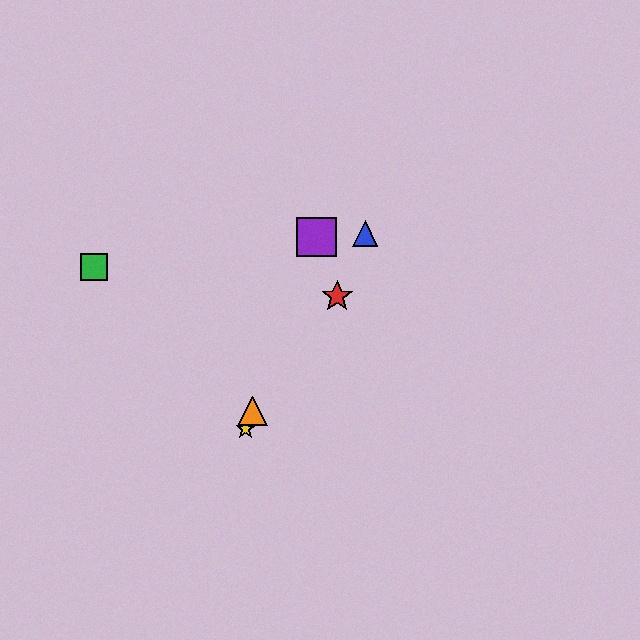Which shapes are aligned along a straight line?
The yellow star, the purple square, the orange triangle are aligned along a straight line.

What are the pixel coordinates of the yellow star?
The yellow star is at (246, 429).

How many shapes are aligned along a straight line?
3 shapes (the yellow star, the purple square, the orange triangle) are aligned along a straight line.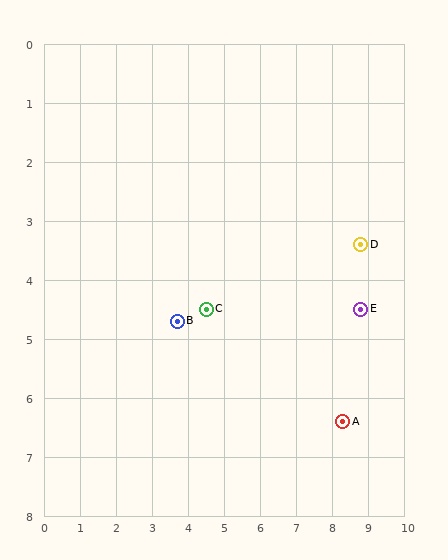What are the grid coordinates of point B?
Point B is at approximately (3.7, 4.7).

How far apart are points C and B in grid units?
Points C and B are about 0.8 grid units apart.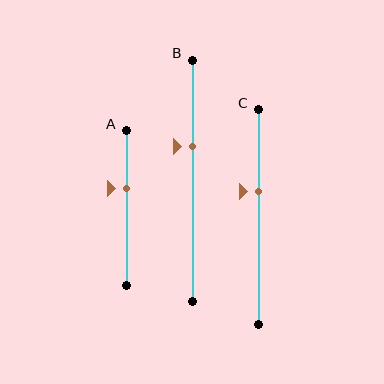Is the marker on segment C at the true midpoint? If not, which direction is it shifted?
No, the marker on segment C is shifted upward by about 12% of the segment length.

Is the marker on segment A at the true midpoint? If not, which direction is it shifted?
No, the marker on segment A is shifted upward by about 13% of the segment length.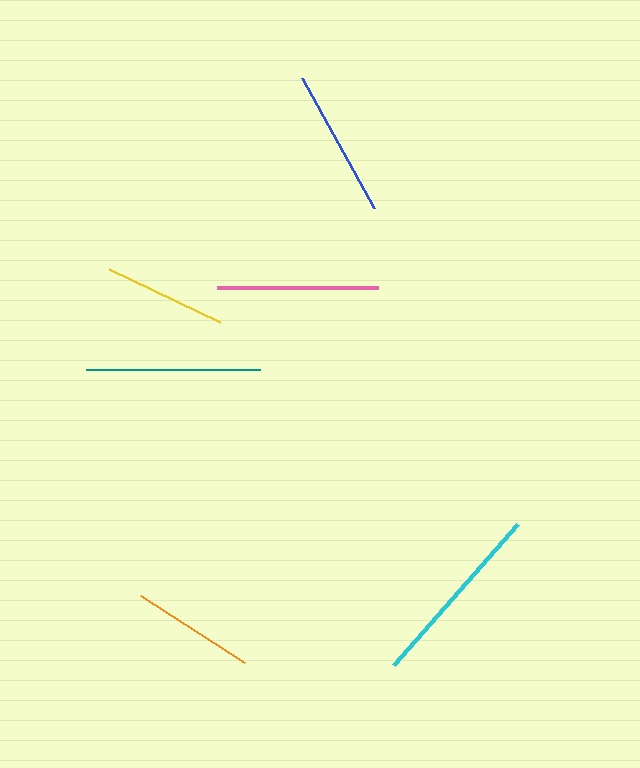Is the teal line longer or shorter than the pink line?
The teal line is longer than the pink line.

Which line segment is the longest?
The cyan line is the longest at approximately 187 pixels.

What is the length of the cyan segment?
The cyan segment is approximately 187 pixels long.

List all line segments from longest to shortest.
From longest to shortest: cyan, teal, pink, blue, orange, yellow.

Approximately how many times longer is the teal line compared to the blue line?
The teal line is approximately 1.2 times the length of the blue line.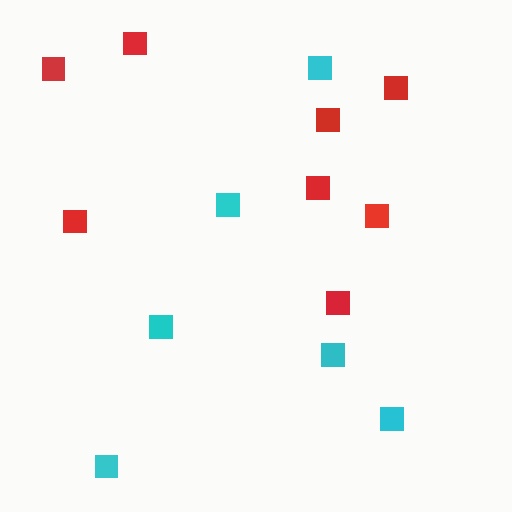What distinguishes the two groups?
There are 2 groups: one group of red squares (8) and one group of cyan squares (6).